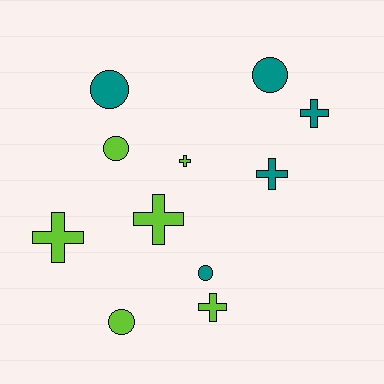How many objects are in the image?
There are 11 objects.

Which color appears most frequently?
Lime, with 6 objects.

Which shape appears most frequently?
Cross, with 6 objects.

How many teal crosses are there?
There are 2 teal crosses.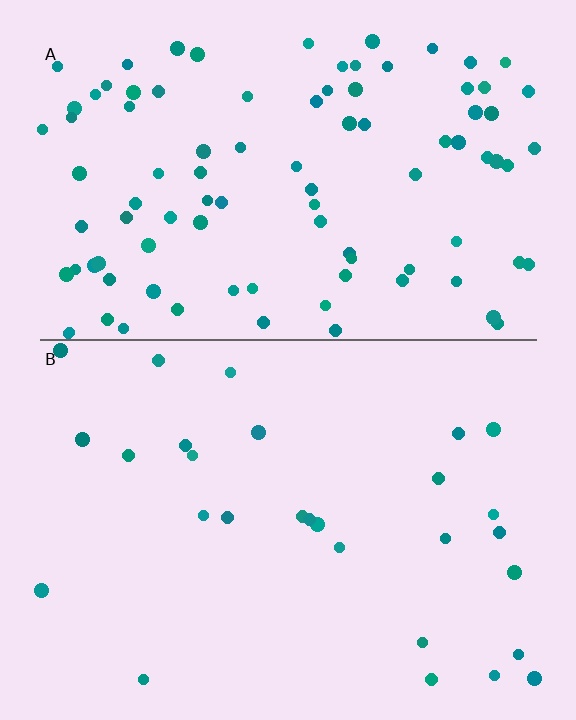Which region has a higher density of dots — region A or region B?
A (the top).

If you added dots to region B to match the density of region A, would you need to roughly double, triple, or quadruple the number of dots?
Approximately triple.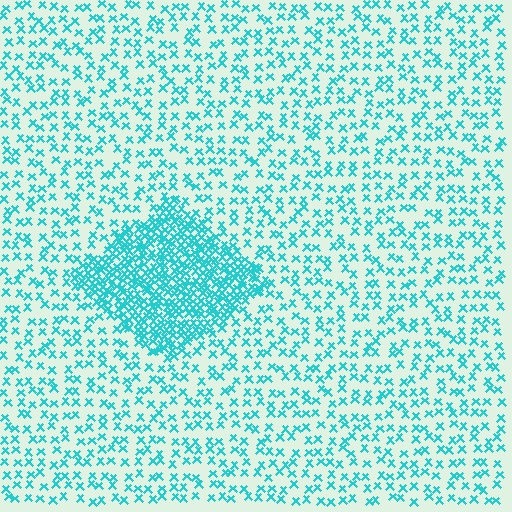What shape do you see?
I see a diamond.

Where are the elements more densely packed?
The elements are more densely packed inside the diamond boundary.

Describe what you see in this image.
The image contains small cyan elements arranged at two different densities. A diamond-shaped region is visible where the elements are more densely packed than the surrounding area.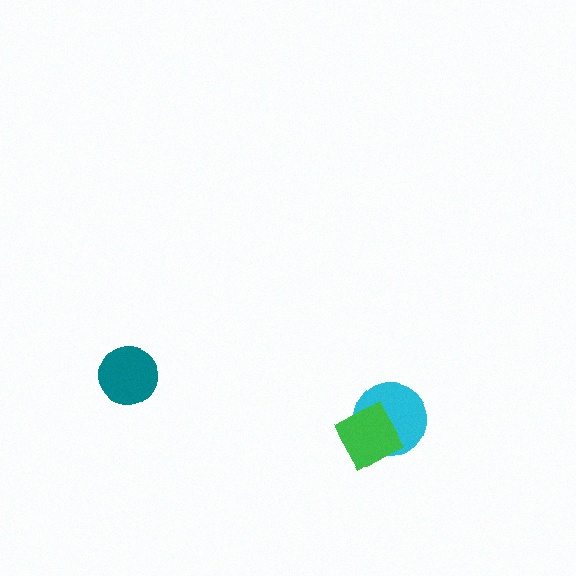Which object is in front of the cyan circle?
The green square is in front of the cyan circle.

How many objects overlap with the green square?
1 object overlaps with the green square.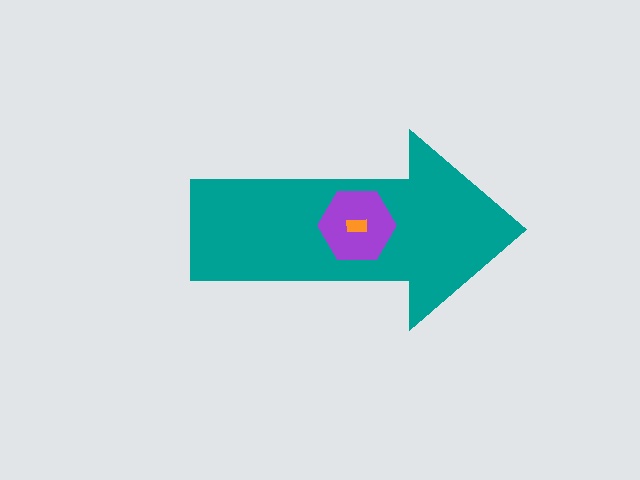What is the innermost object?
The orange rectangle.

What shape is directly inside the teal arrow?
The purple hexagon.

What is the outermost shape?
The teal arrow.